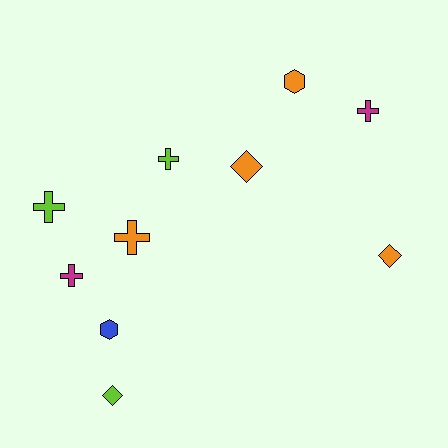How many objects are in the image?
There are 10 objects.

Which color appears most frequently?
Orange, with 4 objects.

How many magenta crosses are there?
There are 2 magenta crosses.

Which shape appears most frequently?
Cross, with 5 objects.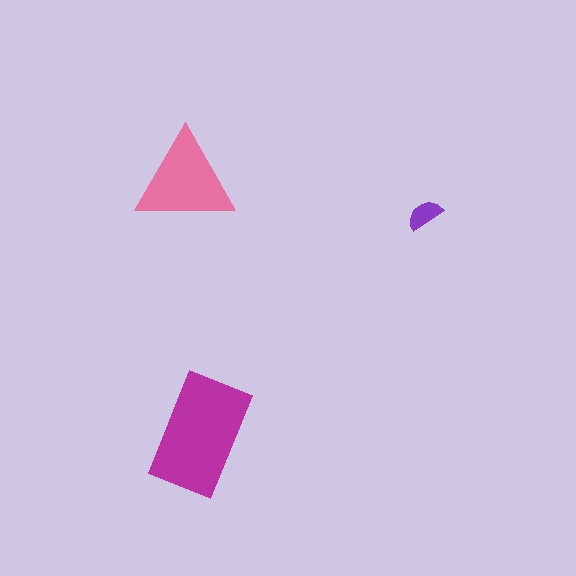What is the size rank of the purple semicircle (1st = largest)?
3rd.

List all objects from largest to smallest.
The magenta rectangle, the pink triangle, the purple semicircle.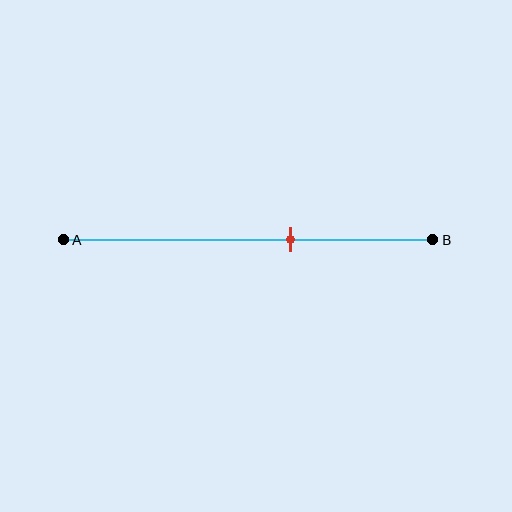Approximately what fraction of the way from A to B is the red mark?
The red mark is approximately 60% of the way from A to B.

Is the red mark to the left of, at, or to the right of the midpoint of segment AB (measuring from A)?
The red mark is to the right of the midpoint of segment AB.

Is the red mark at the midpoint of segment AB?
No, the mark is at about 60% from A, not at the 50% midpoint.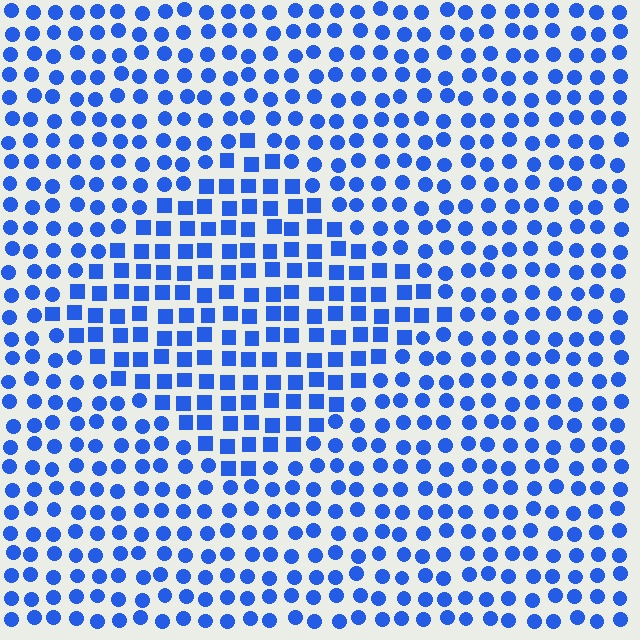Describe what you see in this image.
The image is filled with small blue elements arranged in a uniform grid. A diamond-shaped region contains squares, while the surrounding area contains circles. The boundary is defined purely by the change in element shape.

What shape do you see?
I see a diamond.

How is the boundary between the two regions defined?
The boundary is defined by a change in element shape: squares inside vs. circles outside. All elements share the same color and spacing.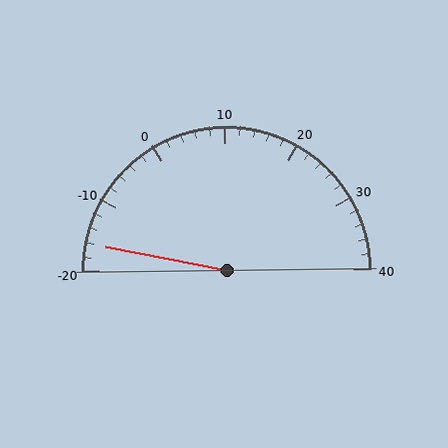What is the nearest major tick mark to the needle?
The nearest major tick mark is -20.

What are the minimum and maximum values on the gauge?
The gauge ranges from -20 to 40.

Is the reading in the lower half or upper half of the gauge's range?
The reading is in the lower half of the range (-20 to 40).